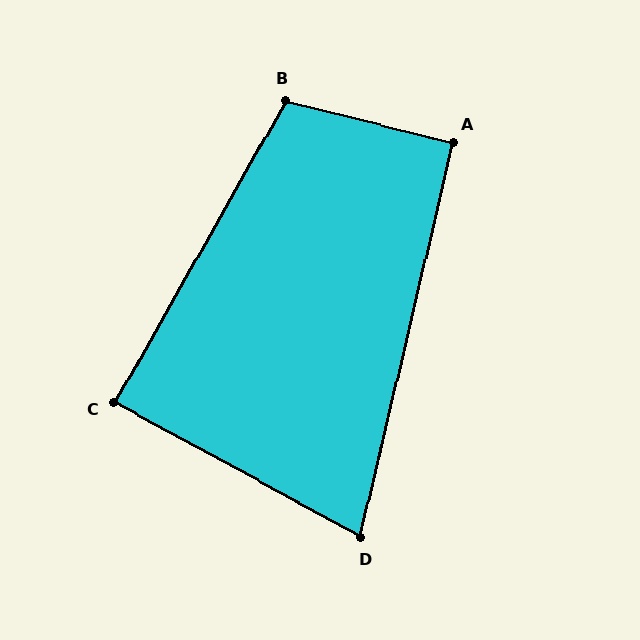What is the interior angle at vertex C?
Approximately 89 degrees (approximately right).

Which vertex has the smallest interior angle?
D, at approximately 74 degrees.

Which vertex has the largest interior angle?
B, at approximately 106 degrees.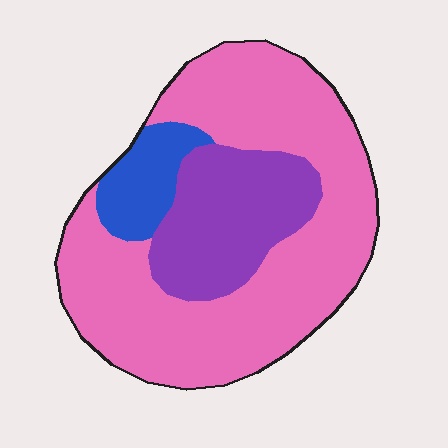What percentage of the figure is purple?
Purple takes up about one quarter (1/4) of the figure.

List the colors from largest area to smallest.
From largest to smallest: pink, purple, blue.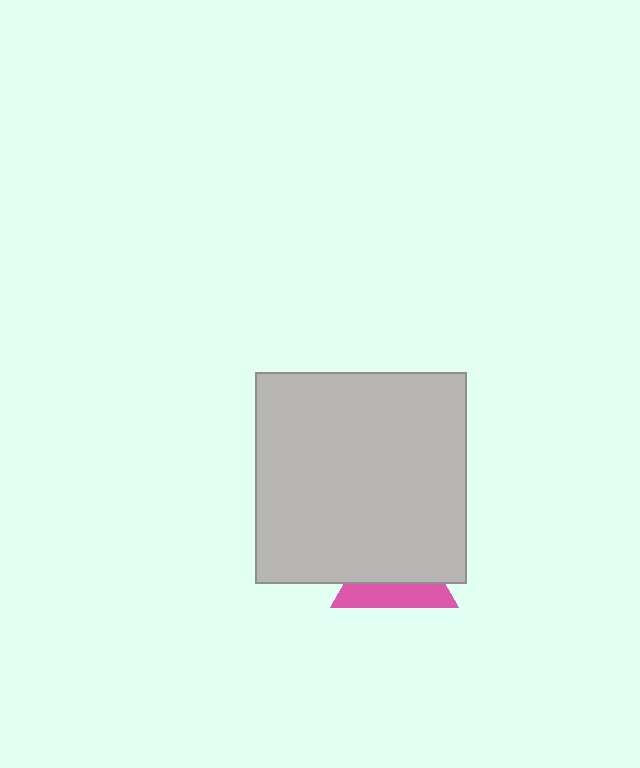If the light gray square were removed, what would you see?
You would see the complete pink triangle.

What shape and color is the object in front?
The object in front is a light gray square.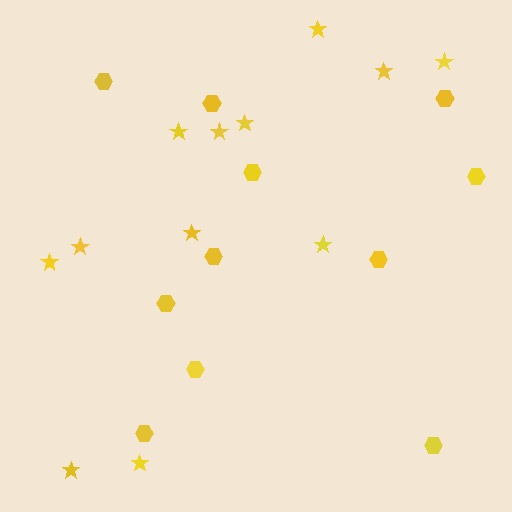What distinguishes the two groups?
There are 2 groups: one group of hexagons (11) and one group of stars (12).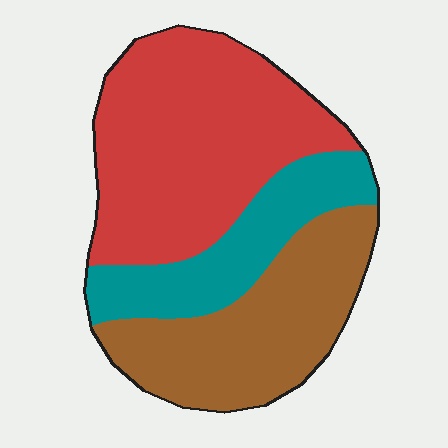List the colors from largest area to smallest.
From largest to smallest: red, brown, teal.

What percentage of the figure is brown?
Brown covers about 30% of the figure.